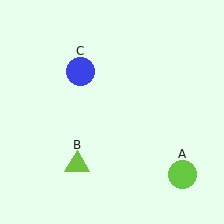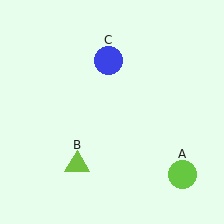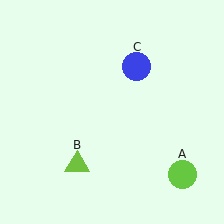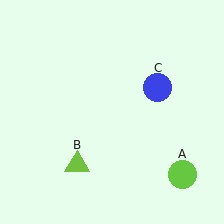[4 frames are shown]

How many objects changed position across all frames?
1 object changed position: blue circle (object C).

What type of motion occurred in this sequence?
The blue circle (object C) rotated clockwise around the center of the scene.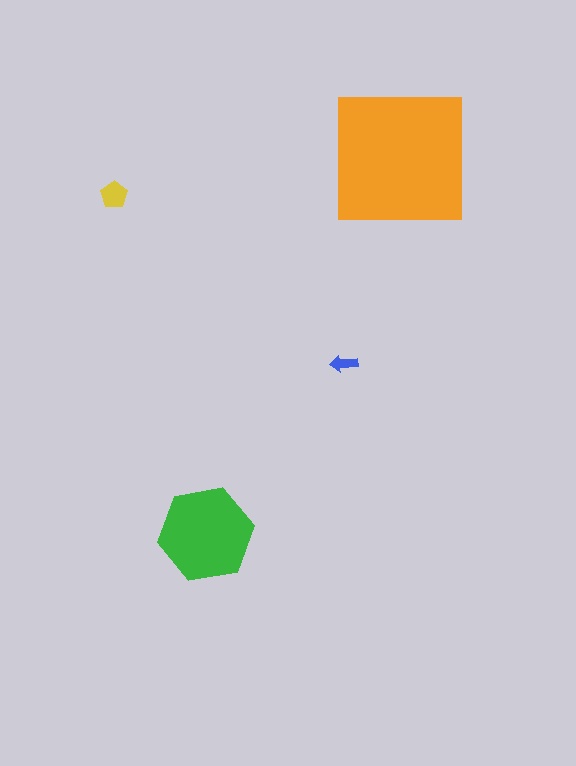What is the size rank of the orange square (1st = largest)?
1st.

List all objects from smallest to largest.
The blue arrow, the yellow pentagon, the green hexagon, the orange square.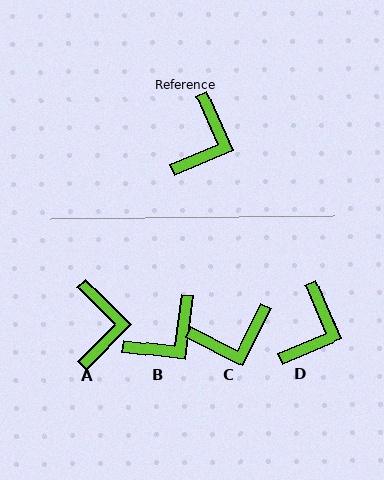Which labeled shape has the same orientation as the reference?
D.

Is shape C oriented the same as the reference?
No, it is off by about 50 degrees.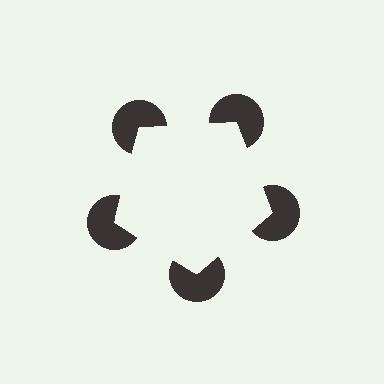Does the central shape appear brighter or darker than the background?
It typically appears slightly brighter than the background, even though no actual brightness change is drawn.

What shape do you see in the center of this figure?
An illusory pentagon — its edges are inferred from the aligned wedge cuts in the pac-man discs, not physically drawn.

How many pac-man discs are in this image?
There are 5 — one at each vertex of the illusory pentagon.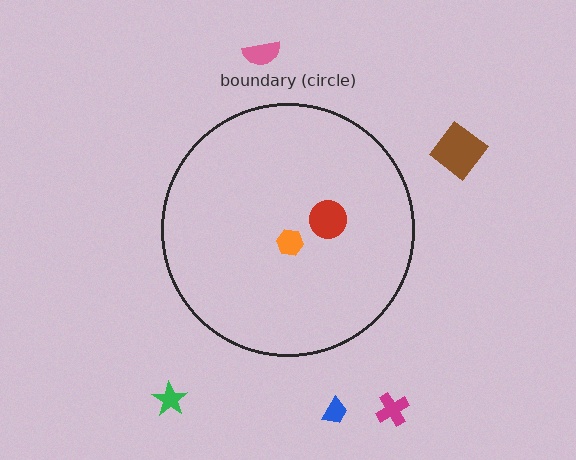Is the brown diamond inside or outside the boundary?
Outside.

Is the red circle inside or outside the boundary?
Inside.